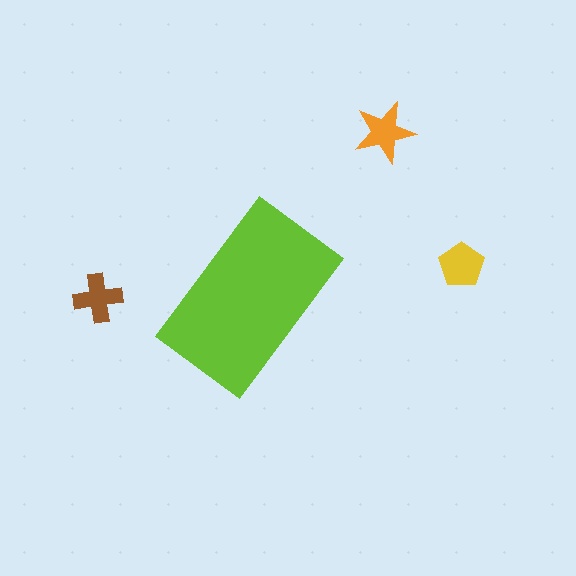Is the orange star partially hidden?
No, the orange star is fully visible.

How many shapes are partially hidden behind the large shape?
0 shapes are partially hidden.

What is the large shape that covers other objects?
A lime rectangle.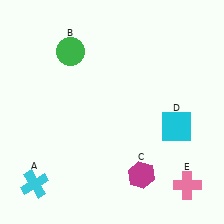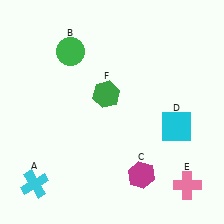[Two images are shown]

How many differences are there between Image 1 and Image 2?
There is 1 difference between the two images.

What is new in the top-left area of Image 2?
A green hexagon (F) was added in the top-left area of Image 2.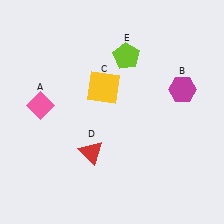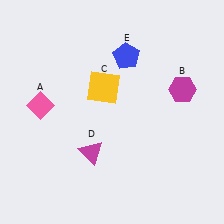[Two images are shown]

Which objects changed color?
D changed from red to magenta. E changed from lime to blue.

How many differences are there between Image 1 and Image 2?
There are 2 differences between the two images.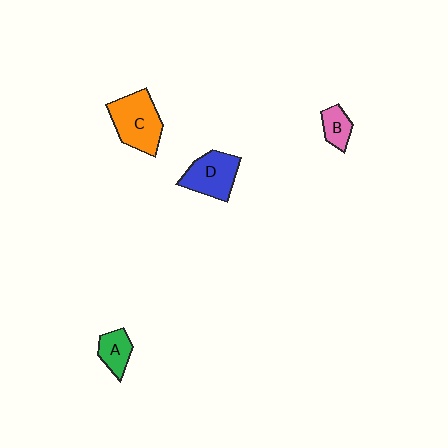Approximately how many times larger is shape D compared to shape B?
Approximately 2.0 times.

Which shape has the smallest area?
Shape B (pink).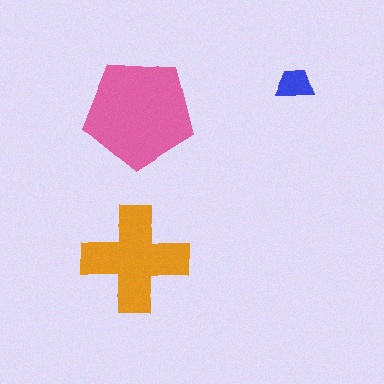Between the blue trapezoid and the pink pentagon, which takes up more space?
The pink pentagon.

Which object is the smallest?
The blue trapezoid.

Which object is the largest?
The pink pentagon.